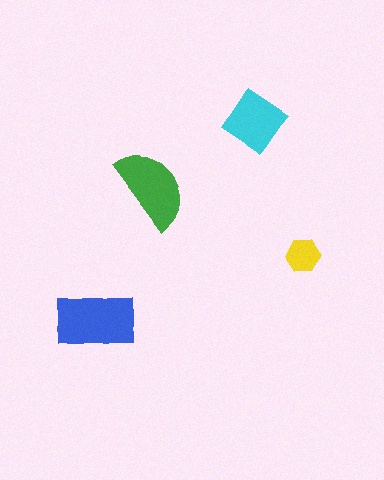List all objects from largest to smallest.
The blue rectangle, the green semicircle, the cyan diamond, the yellow hexagon.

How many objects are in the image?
There are 4 objects in the image.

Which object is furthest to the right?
The yellow hexagon is rightmost.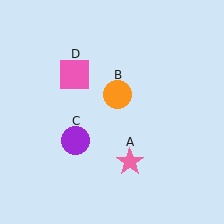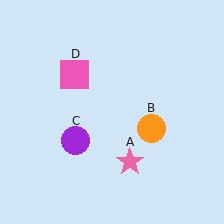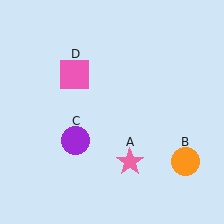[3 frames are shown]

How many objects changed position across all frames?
1 object changed position: orange circle (object B).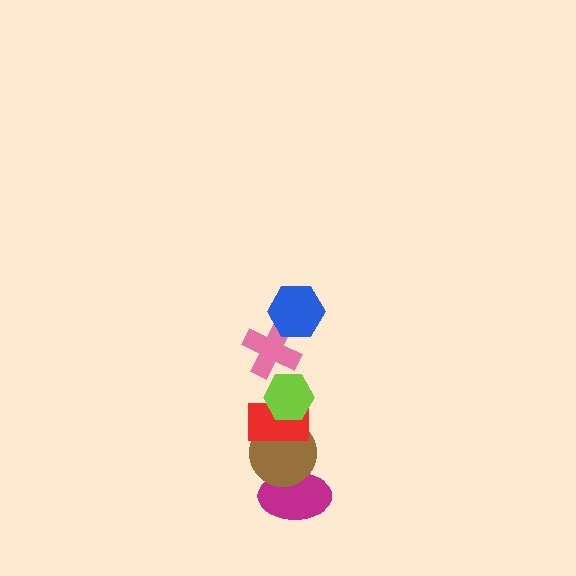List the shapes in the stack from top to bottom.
From top to bottom: the blue hexagon, the pink cross, the lime hexagon, the red rectangle, the brown circle, the magenta ellipse.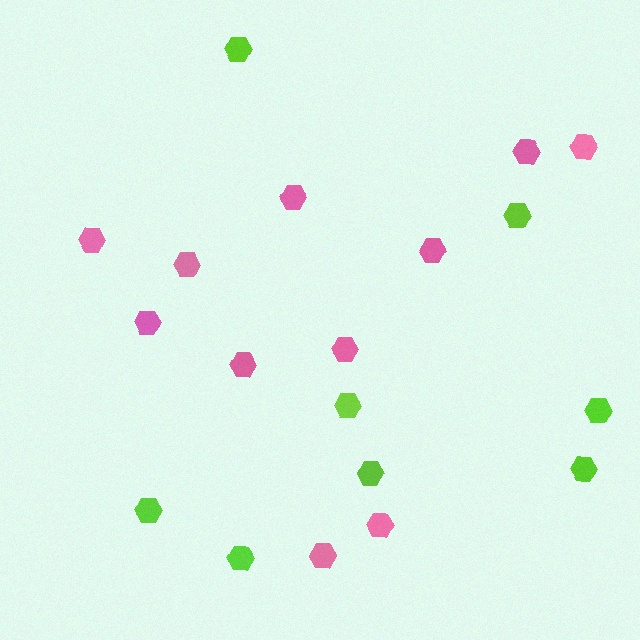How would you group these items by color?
There are 2 groups: one group of pink hexagons (11) and one group of lime hexagons (8).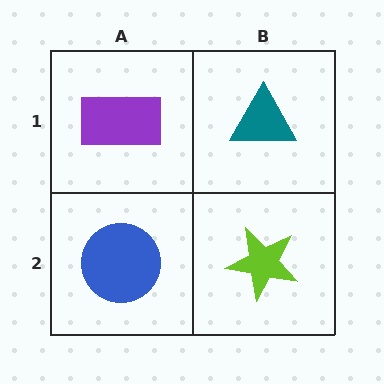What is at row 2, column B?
A lime star.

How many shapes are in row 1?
2 shapes.